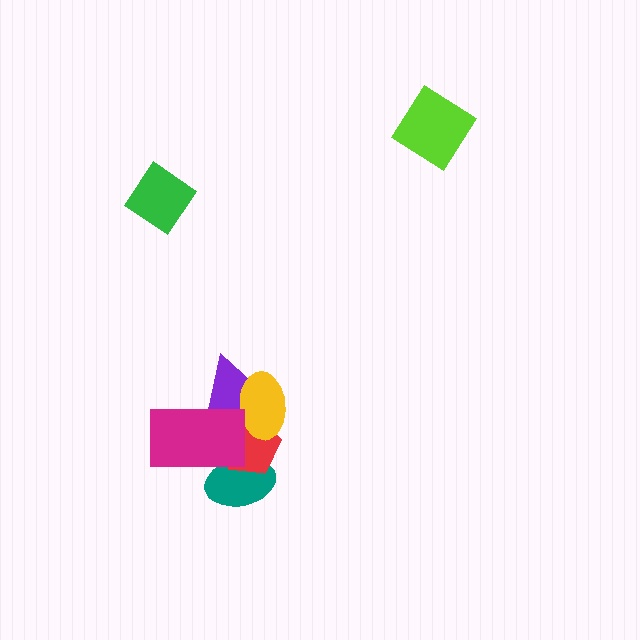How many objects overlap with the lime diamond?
0 objects overlap with the lime diamond.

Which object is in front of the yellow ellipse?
The magenta rectangle is in front of the yellow ellipse.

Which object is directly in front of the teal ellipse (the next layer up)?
The red pentagon is directly in front of the teal ellipse.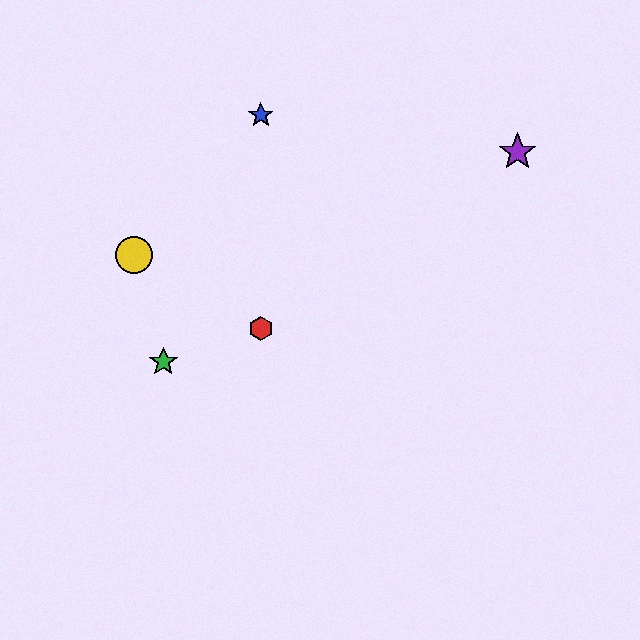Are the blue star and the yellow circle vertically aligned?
No, the blue star is at x≈261 and the yellow circle is at x≈134.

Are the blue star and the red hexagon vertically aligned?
Yes, both are at x≈261.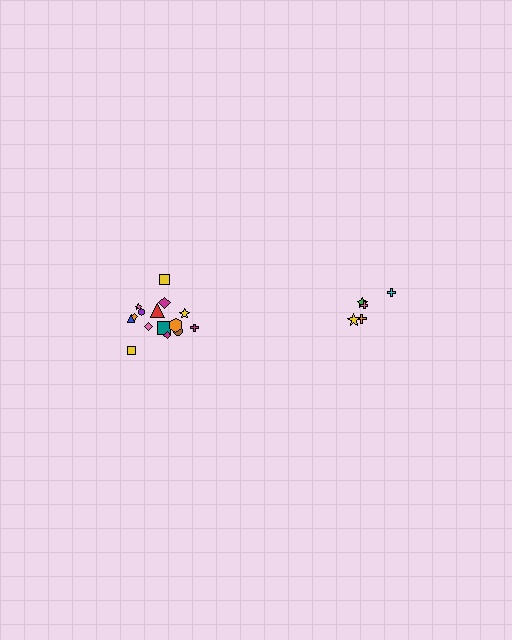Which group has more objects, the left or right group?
The left group.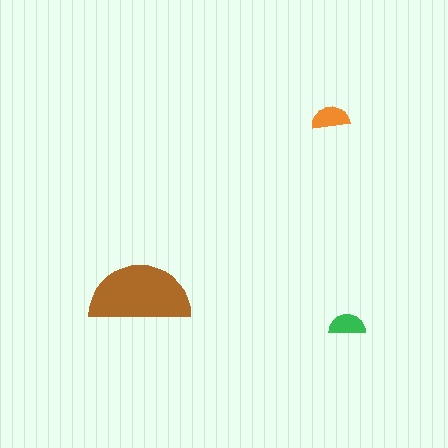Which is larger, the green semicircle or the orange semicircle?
The orange one.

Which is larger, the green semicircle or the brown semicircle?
The brown one.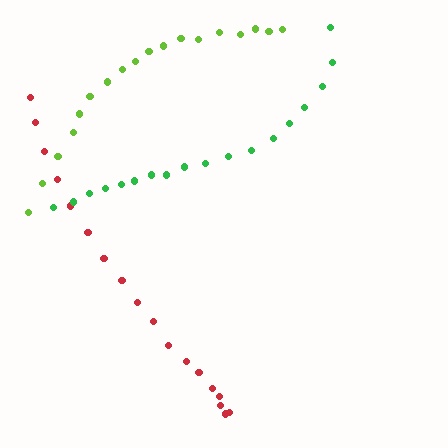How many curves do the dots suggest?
There are 3 distinct paths.